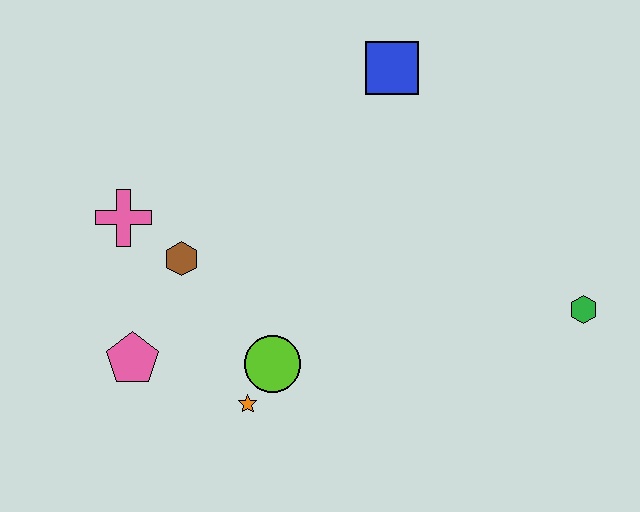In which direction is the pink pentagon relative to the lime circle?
The pink pentagon is to the left of the lime circle.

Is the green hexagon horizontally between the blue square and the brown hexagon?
No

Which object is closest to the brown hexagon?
The pink cross is closest to the brown hexagon.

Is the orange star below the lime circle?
Yes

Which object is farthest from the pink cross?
The green hexagon is farthest from the pink cross.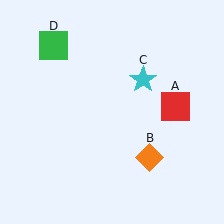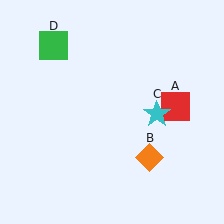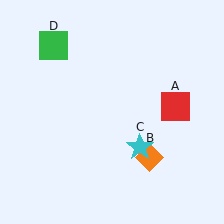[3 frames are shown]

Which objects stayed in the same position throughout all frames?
Red square (object A) and orange diamond (object B) and green square (object D) remained stationary.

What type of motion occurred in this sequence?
The cyan star (object C) rotated clockwise around the center of the scene.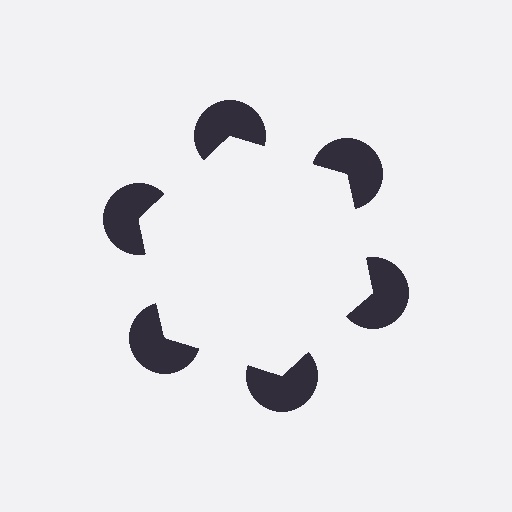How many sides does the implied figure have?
6 sides.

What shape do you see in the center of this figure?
An illusory hexagon — its edges are inferred from the aligned wedge cuts in the pac-man discs, not physically drawn.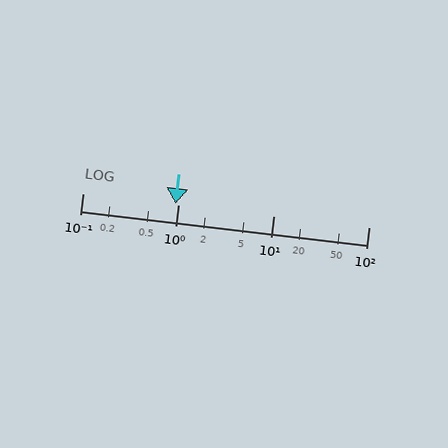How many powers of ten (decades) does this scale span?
The scale spans 3 decades, from 0.1 to 100.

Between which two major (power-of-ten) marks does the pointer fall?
The pointer is between 0.1 and 1.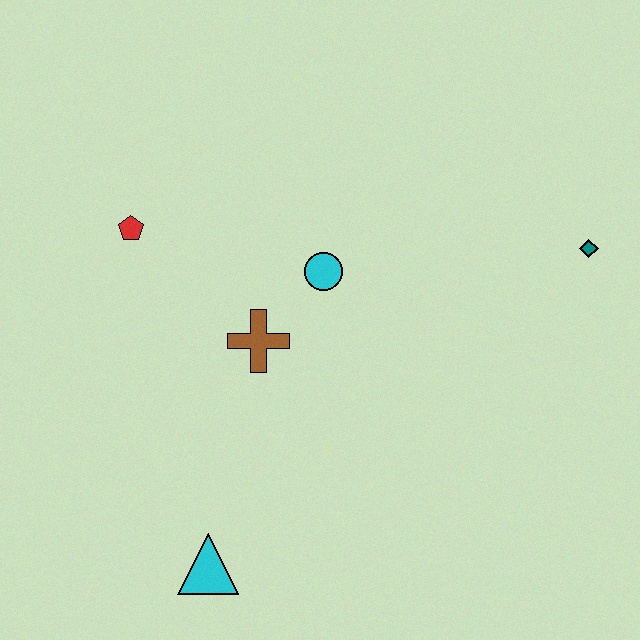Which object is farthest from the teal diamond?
The cyan triangle is farthest from the teal diamond.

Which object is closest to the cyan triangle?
The brown cross is closest to the cyan triangle.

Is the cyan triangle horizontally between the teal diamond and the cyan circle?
No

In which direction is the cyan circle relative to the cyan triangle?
The cyan circle is above the cyan triangle.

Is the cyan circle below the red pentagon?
Yes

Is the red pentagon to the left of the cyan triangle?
Yes